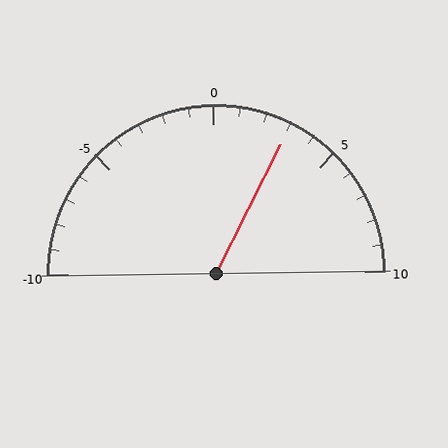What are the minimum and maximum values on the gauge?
The gauge ranges from -10 to 10.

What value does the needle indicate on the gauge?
The needle indicates approximately 3.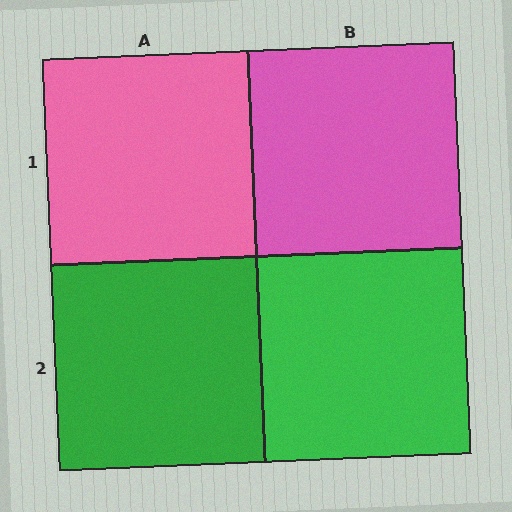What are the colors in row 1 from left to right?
Pink, pink.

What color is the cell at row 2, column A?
Green.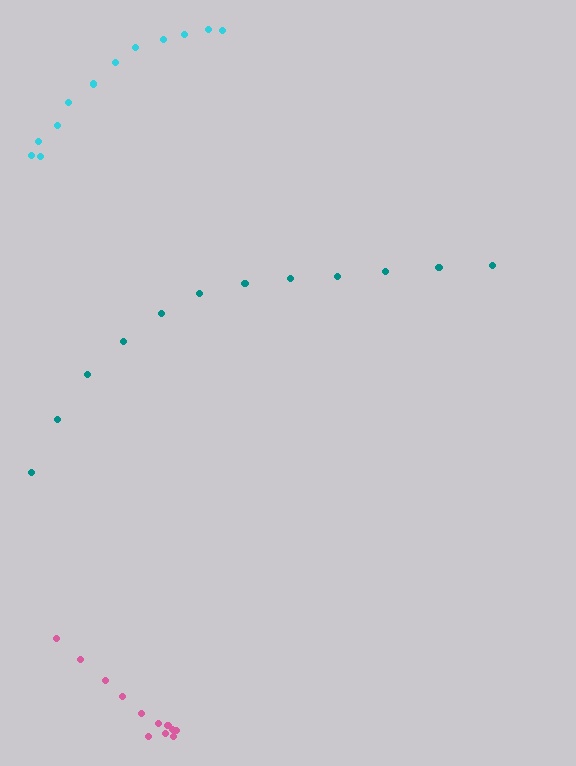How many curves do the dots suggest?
There are 3 distinct paths.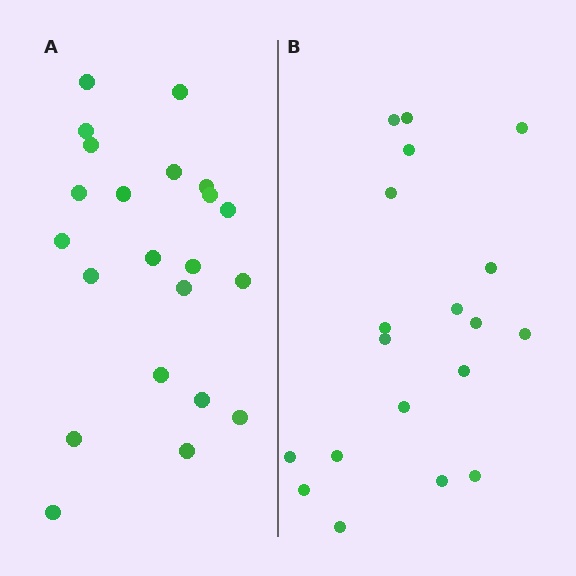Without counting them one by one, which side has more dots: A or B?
Region A (the left region) has more dots.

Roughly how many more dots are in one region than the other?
Region A has just a few more — roughly 2 or 3 more dots than region B.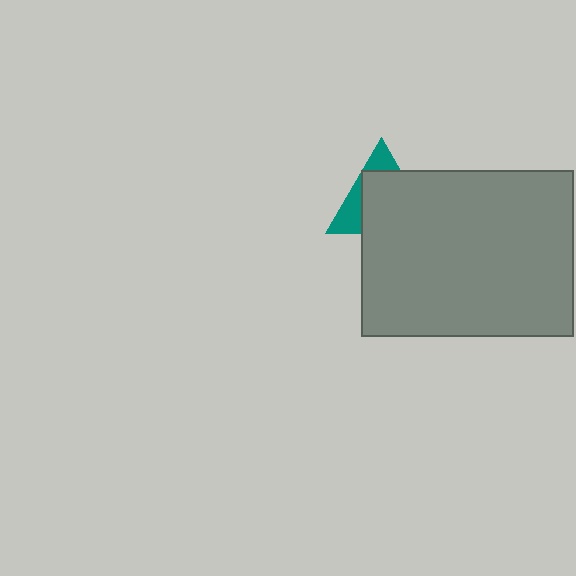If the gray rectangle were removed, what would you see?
You would see the complete teal triangle.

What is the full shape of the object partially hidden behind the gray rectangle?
The partially hidden object is a teal triangle.